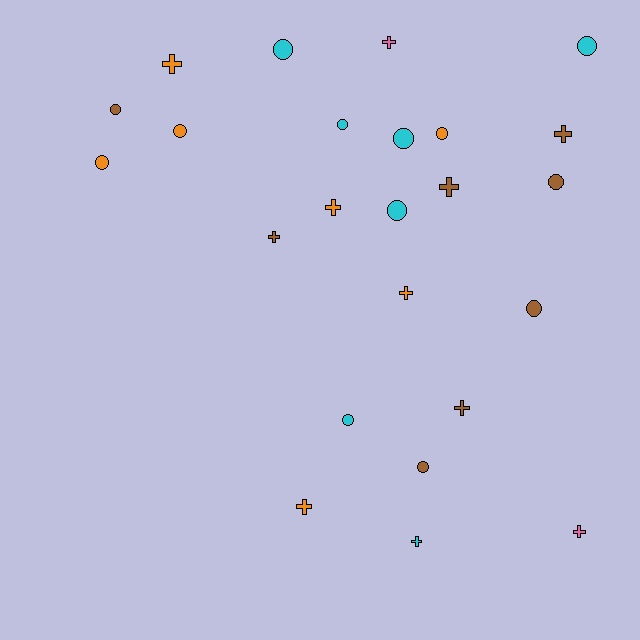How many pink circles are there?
There are no pink circles.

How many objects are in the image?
There are 24 objects.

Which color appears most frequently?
Brown, with 8 objects.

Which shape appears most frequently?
Circle, with 13 objects.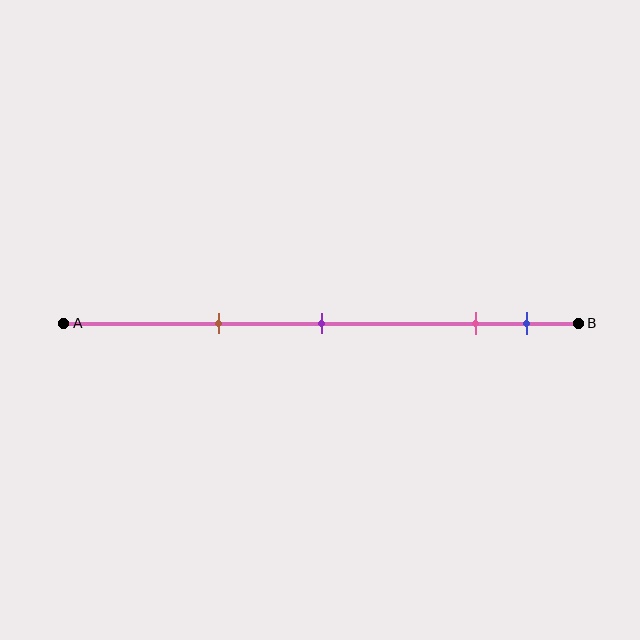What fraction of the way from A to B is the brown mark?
The brown mark is approximately 30% (0.3) of the way from A to B.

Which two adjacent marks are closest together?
The pink and blue marks are the closest adjacent pair.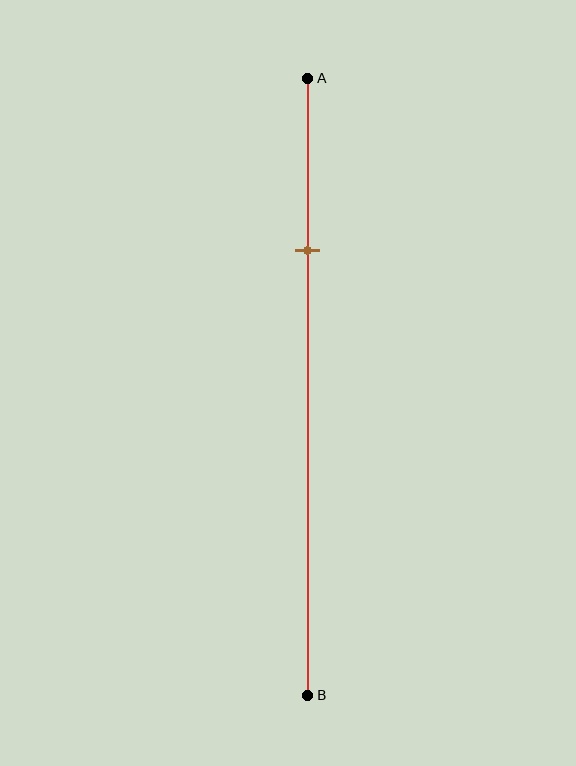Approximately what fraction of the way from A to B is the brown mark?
The brown mark is approximately 30% of the way from A to B.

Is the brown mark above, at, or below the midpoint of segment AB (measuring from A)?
The brown mark is above the midpoint of segment AB.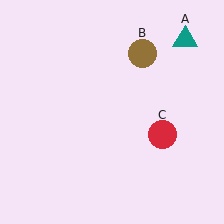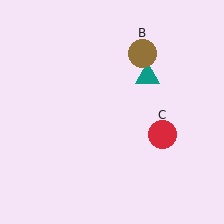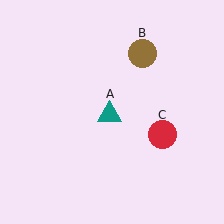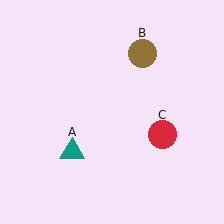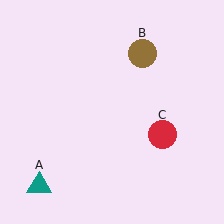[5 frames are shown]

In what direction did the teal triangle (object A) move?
The teal triangle (object A) moved down and to the left.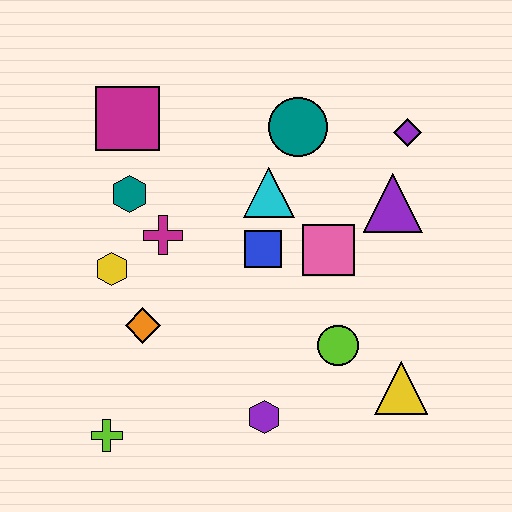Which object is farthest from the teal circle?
The lime cross is farthest from the teal circle.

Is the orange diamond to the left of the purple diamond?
Yes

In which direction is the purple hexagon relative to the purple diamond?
The purple hexagon is below the purple diamond.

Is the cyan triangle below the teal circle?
Yes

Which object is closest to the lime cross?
The orange diamond is closest to the lime cross.